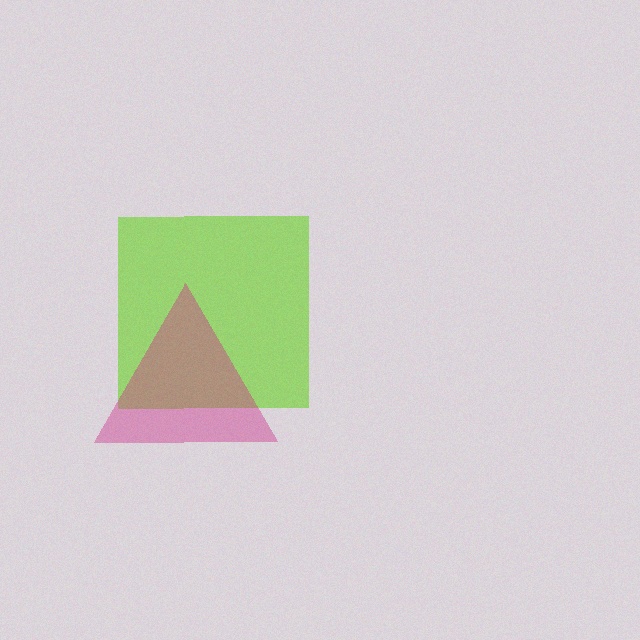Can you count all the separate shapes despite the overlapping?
Yes, there are 2 separate shapes.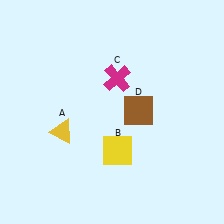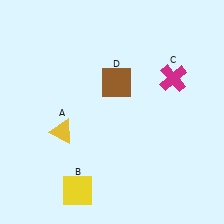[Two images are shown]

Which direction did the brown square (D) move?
The brown square (D) moved up.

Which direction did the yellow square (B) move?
The yellow square (B) moved left.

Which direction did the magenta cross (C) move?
The magenta cross (C) moved right.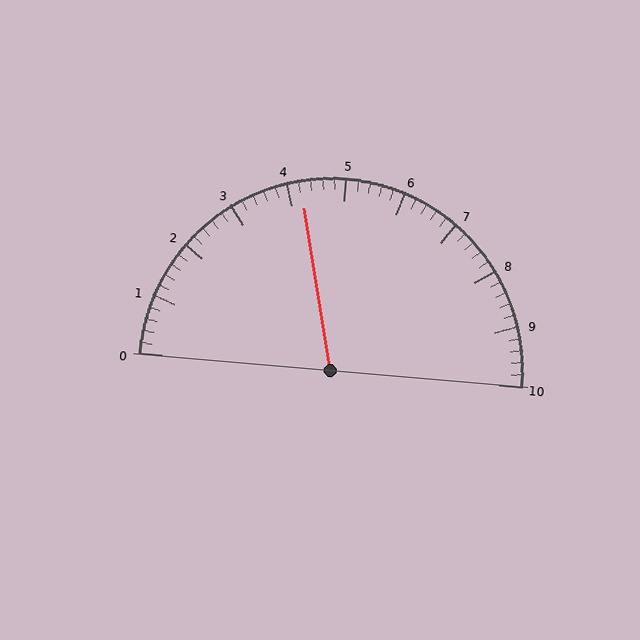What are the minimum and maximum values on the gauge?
The gauge ranges from 0 to 10.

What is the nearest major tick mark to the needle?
The nearest major tick mark is 4.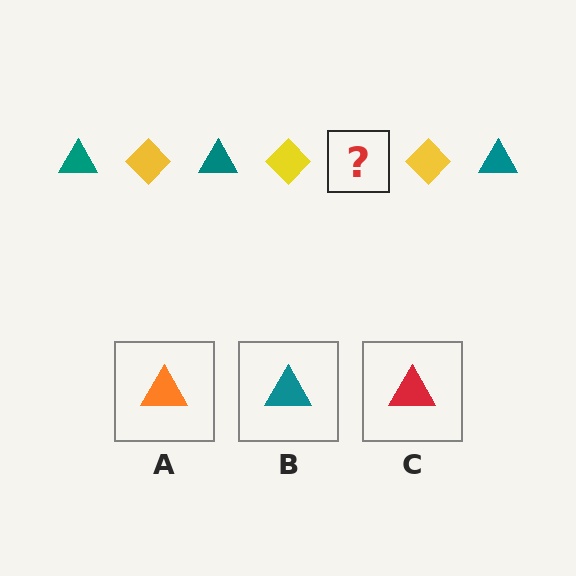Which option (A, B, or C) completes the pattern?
B.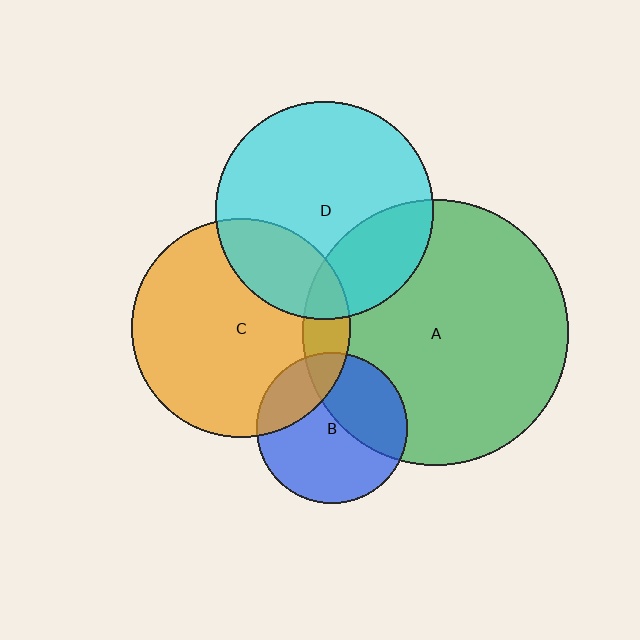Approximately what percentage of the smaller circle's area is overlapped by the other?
Approximately 25%.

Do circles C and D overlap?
Yes.